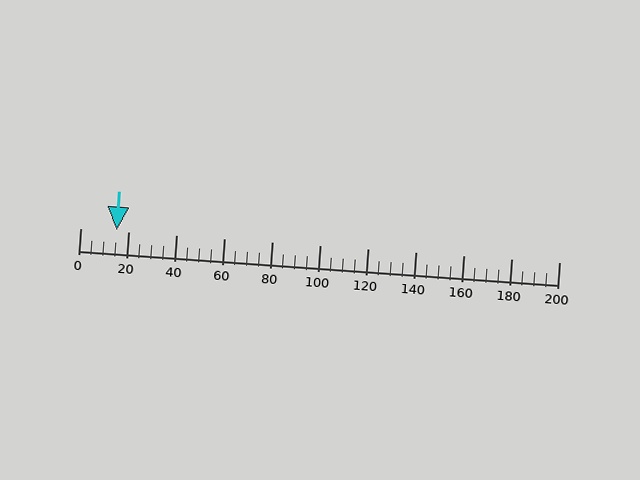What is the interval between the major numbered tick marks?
The major tick marks are spaced 20 units apart.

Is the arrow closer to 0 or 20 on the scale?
The arrow is closer to 20.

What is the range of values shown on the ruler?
The ruler shows values from 0 to 200.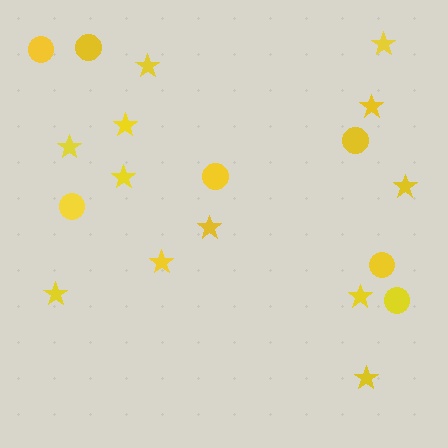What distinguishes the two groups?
There are 2 groups: one group of stars (12) and one group of circles (7).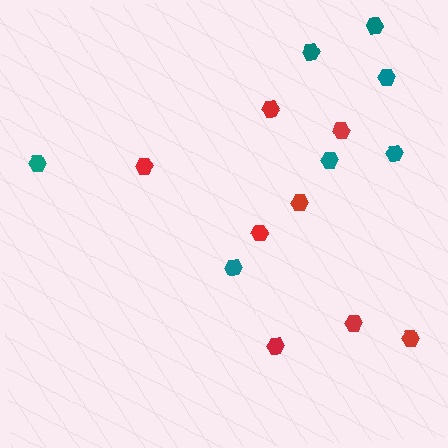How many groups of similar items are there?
There are 2 groups: one group of red hexagons (8) and one group of teal hexagons (7).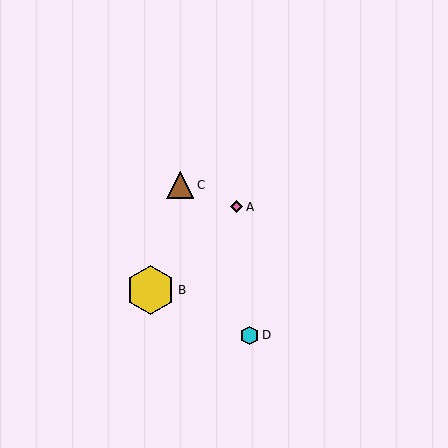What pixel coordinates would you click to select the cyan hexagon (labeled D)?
Click at (249, 336) to select the cyan hexagon D.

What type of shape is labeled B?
Shape B is a yellow hexagon.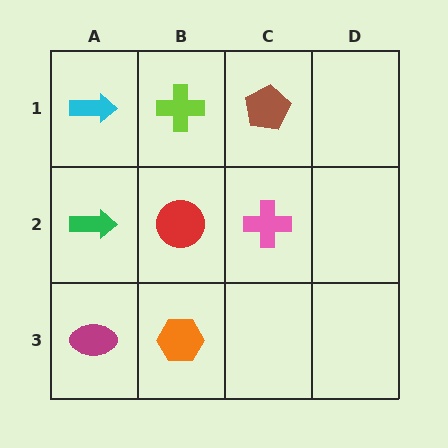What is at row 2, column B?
A red circle.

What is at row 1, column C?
A brown pentagon.